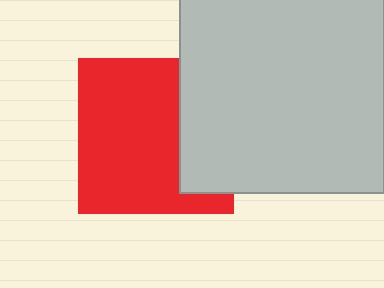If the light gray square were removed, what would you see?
You would see the complete red square.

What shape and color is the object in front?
The object in front is a light gray square.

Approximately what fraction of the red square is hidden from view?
Roughly 30% of the red square is hidden behind the light gray square.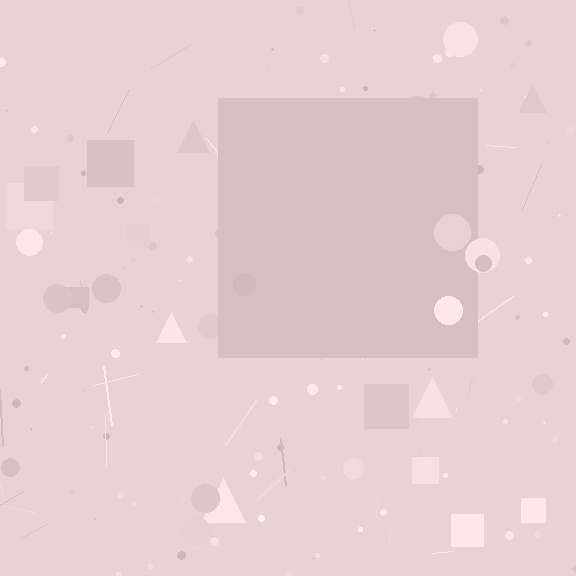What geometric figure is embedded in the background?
A square is embedded in the background.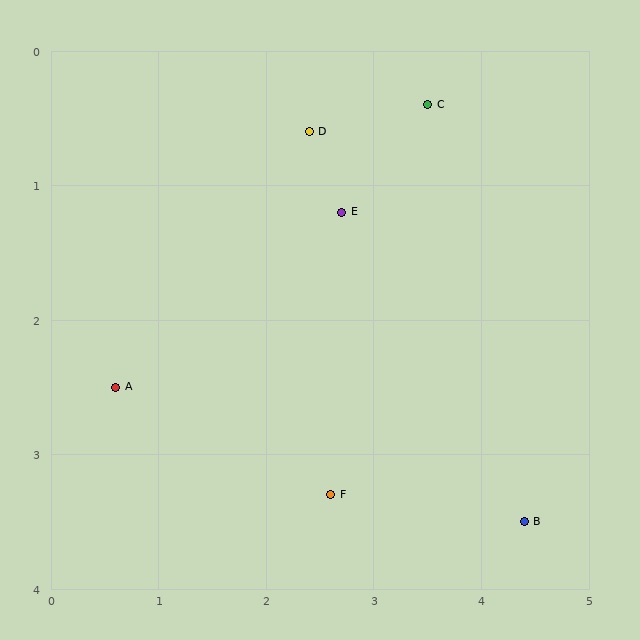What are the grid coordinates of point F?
Point F is at approximately (2.6, 3.3).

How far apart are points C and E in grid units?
Points C and E are about 1.1 grid units apart.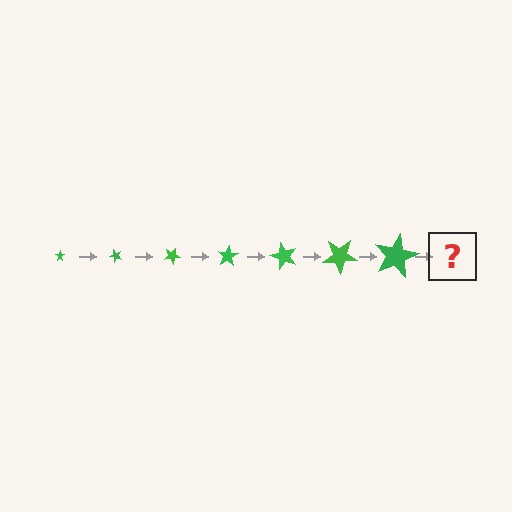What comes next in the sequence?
The next element should be a star, larger than the previous one and rotated 350 degrees from the start.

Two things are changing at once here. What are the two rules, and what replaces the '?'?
The two rules are that the star grows larger each step and it rotates 50 degrees each step. The '?' should be a star, larger than the previous one and rotated 350 degrees from the start.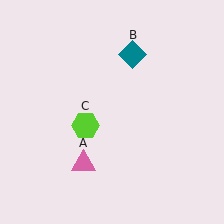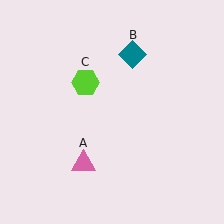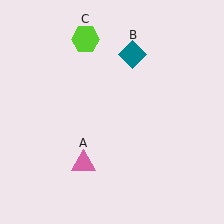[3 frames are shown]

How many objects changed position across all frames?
1 object changed position: lime hexagon (object C).